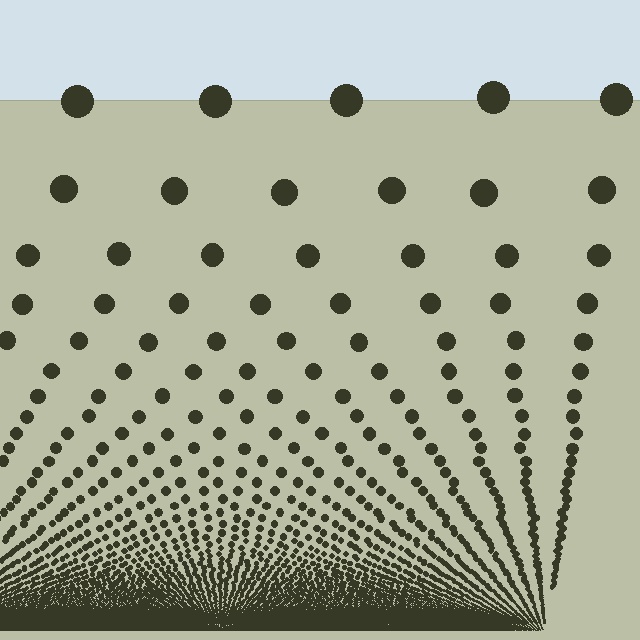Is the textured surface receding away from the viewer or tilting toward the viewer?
The surface appears to tilt toward the viewer. Texture elements get larger and sparser toward the top.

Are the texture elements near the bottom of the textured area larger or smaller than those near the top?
Smaller. The gradient is inverted — elements near the bottom are smaller and denser.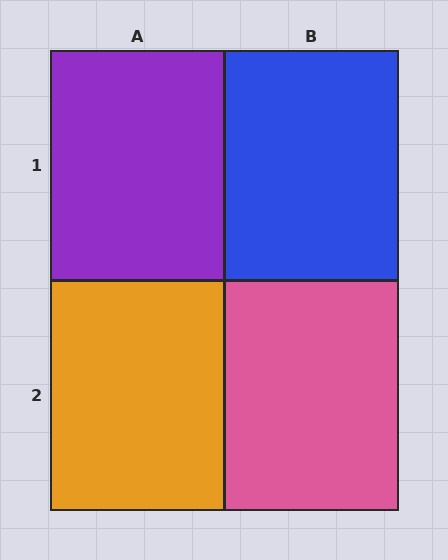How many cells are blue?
1 cell is blue.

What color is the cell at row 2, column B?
Pink.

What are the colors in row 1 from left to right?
Purple, blue.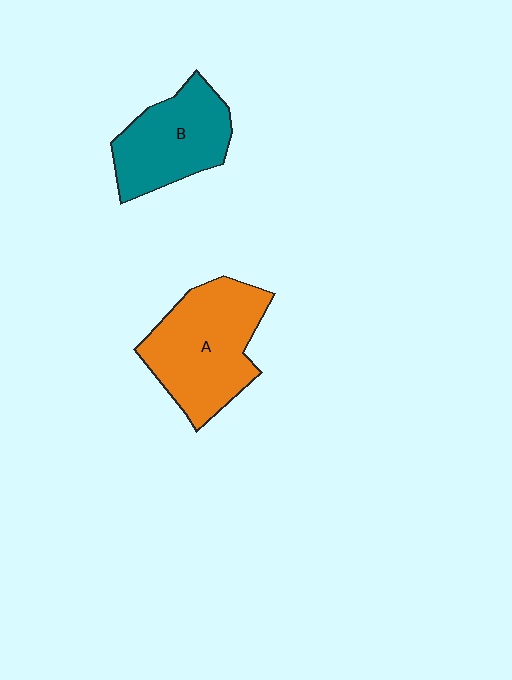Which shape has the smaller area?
Shape B (teal).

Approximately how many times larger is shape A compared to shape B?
Approximately 1.3 times.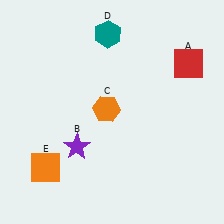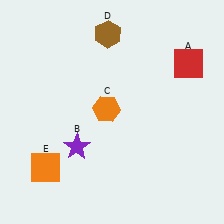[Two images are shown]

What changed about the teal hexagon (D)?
In Image 1, D is teal. In Image 2, it changed to brown.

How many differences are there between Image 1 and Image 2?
There is 1 difference between the two images.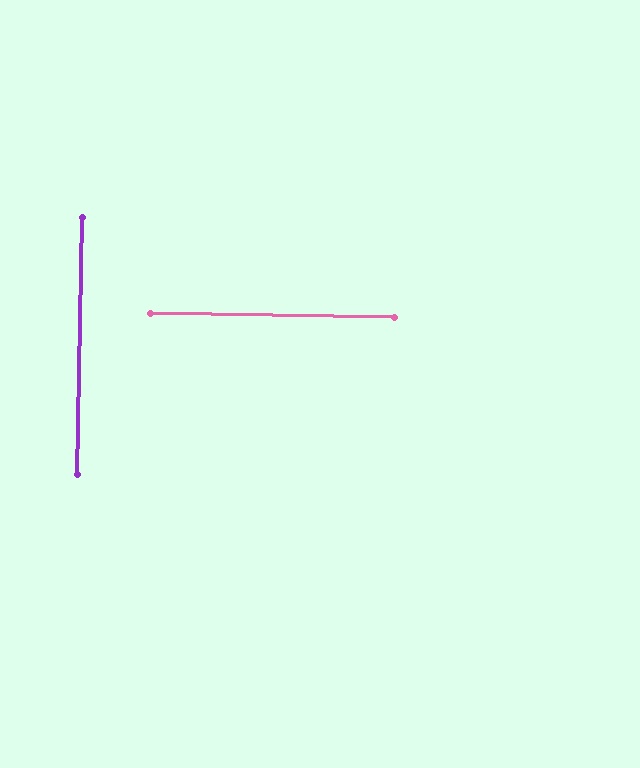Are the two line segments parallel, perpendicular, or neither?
Perpendicular — they meet at approximately 90°.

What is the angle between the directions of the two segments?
Approximately 90 degrees.